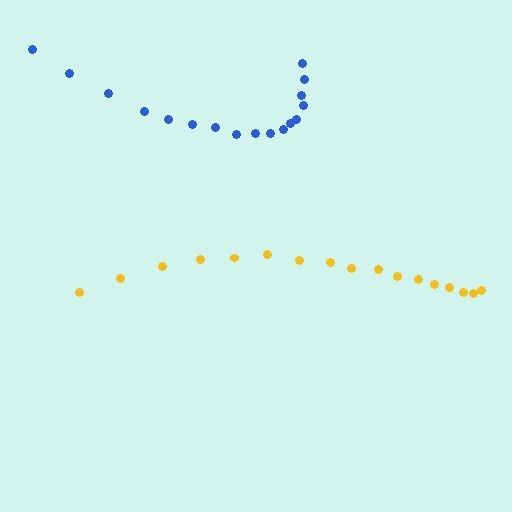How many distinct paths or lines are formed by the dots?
There are 2 distinct paths.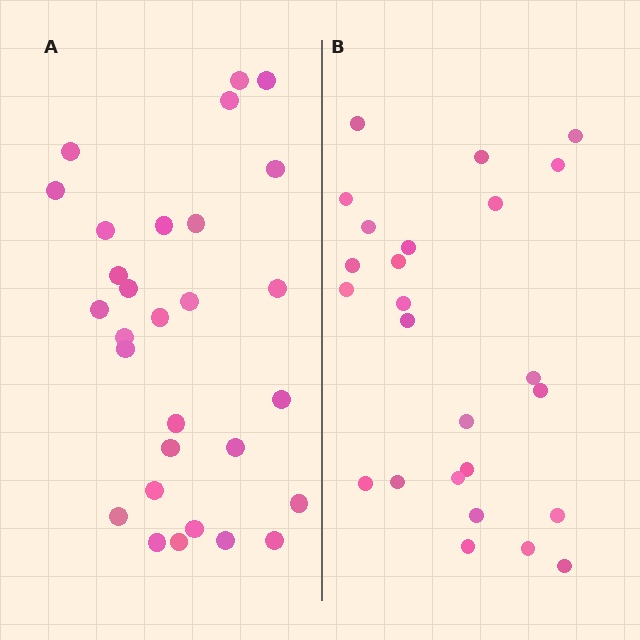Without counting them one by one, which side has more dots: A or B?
Region A (the left region) has more dots.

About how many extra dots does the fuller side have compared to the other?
Region A has about 4 more dots than region B.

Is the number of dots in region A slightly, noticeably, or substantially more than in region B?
Region A has only slightly more — the two regions are fairly close. The ratio is roughly 1.2 to 1.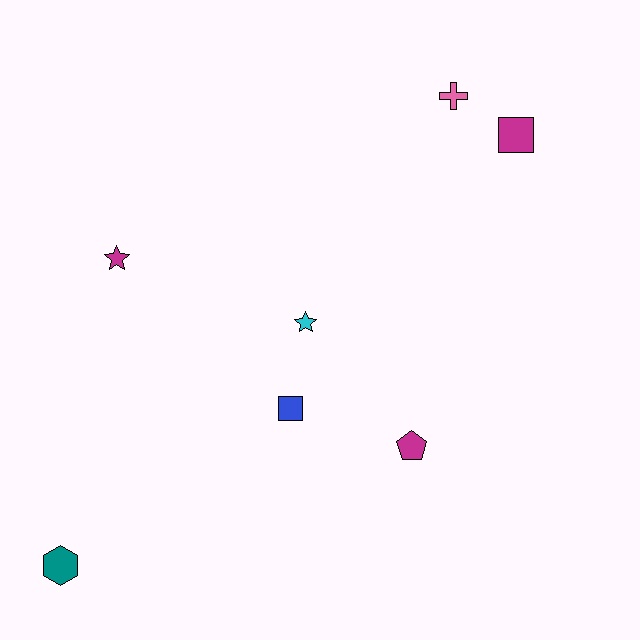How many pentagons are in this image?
There is 1 pentagon.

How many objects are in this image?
There are 7 objects.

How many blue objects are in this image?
There is 1 blue object.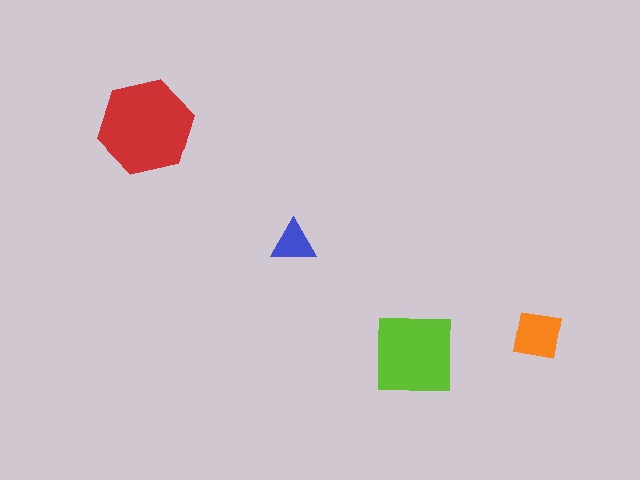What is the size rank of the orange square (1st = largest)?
3rd.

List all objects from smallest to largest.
The blue triangle, the orange square, the lime square, the red hexagon.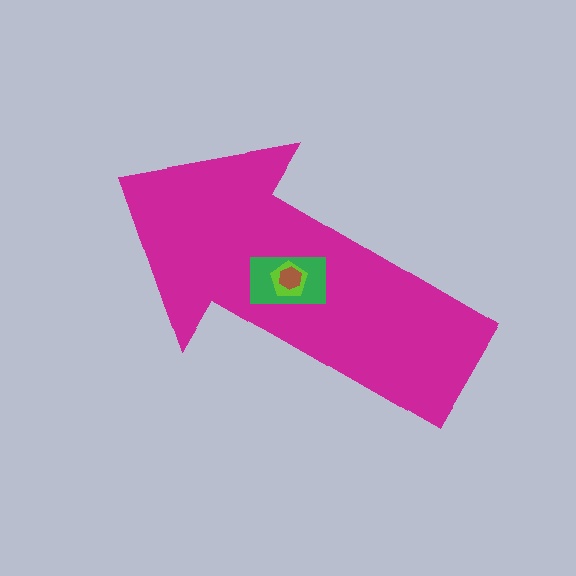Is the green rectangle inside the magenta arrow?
Yes.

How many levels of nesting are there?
4.